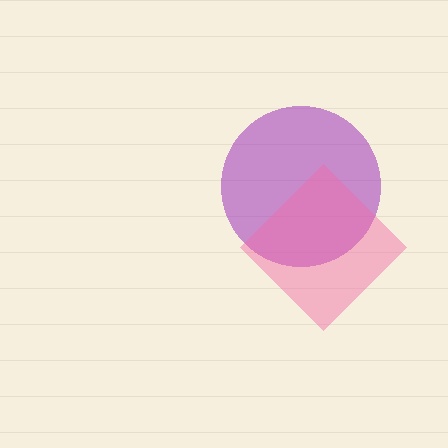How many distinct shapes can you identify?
There are 2 distinct shapes: a purple circle, a pink diamond.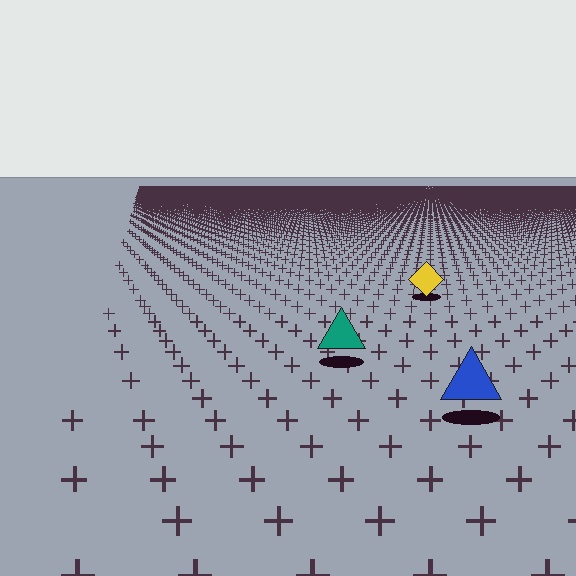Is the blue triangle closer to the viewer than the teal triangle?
Yes. The blue triangle is closer — you can tell from the texture gradient: the ground texture is coarser near it.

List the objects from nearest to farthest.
From nearest to farthest: the blue triangle, the teal triangle, the yellow diamond.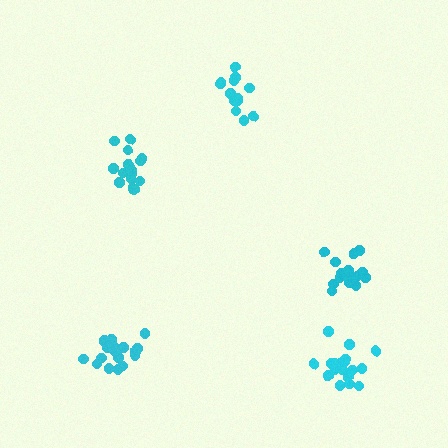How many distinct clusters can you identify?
There are 5 distinct clusters.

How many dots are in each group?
Group 1: 19 dots, Group 2: 18 dots, Group 3: 14 dots, Group 4: 18 dots, Group 5: 15 dots (84 total).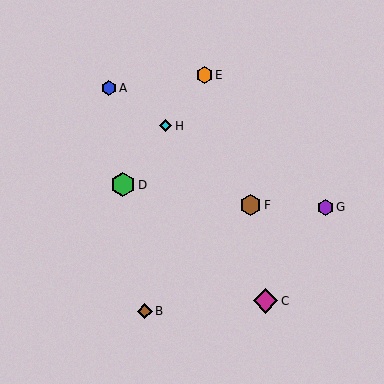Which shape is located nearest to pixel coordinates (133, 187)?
The green hexagon (labeled D) at (123, 185) is nearest to that location.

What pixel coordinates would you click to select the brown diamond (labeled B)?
Click at (145, 311) to select the brown diamond B.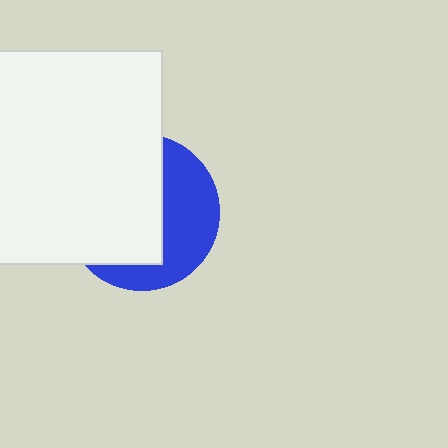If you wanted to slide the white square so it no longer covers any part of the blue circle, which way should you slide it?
Slide it left — that is the most direct way to separate the two shapes.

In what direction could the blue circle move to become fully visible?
The blue circle could move right. That would shift it out from behind the white square entirely.